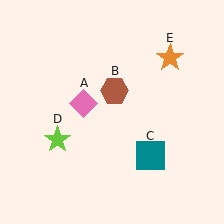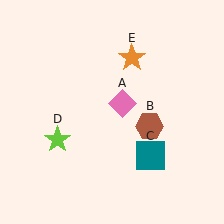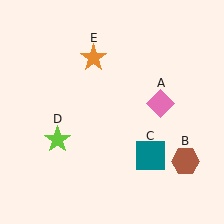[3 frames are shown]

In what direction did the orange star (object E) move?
The orange star (object E) moved left.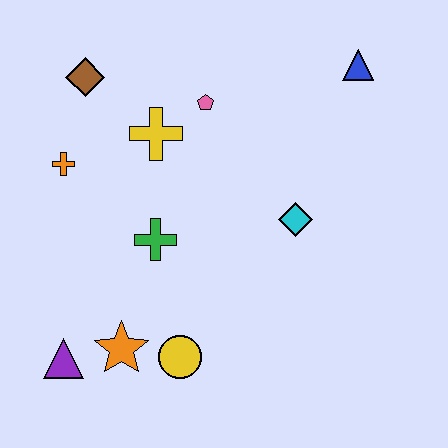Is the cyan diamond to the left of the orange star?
No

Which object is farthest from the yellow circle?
The blue triangle is farthest from the yellow circle.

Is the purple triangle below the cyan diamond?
Yes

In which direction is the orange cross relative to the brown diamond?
The orange cross is below the brown diamond.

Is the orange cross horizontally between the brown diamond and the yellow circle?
No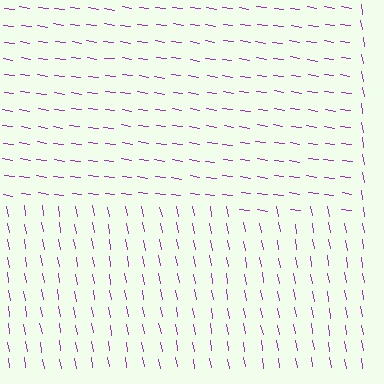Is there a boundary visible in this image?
Yes, there is a texture boundary formed by a change in line orientation.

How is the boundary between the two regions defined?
The boundary is defined purely by a change in line orientation (approximately 72 degrees difference). All lines are the same color and thickness.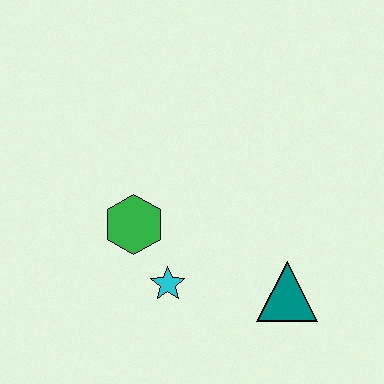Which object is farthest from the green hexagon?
The teal triangle is farthest from the green hexagon.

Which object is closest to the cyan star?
The green hexagon is closest to the cyan star.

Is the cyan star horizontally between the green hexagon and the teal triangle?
Yes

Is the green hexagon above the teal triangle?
Yes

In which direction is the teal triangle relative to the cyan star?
The teal triangle is to the right of the cyan star.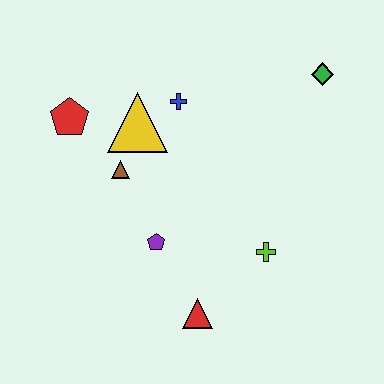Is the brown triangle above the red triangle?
Yes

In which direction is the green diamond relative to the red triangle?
The green diamond is above the red triangle.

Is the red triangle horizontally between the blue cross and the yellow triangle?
No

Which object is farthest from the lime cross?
The red pentagon is farthest from the lime cross.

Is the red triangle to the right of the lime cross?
No